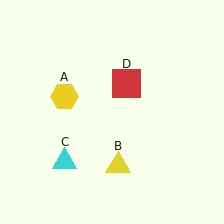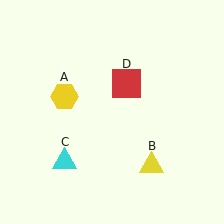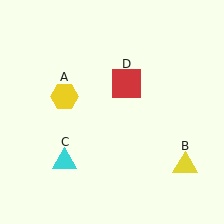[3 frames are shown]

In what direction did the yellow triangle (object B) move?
The yellow triangle (object B) moved right.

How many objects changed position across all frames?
1 object changed position: yellow triangle (object B).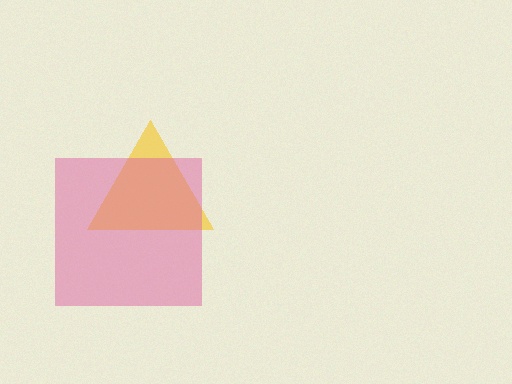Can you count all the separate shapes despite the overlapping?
Yes, there are 2 separate shapes.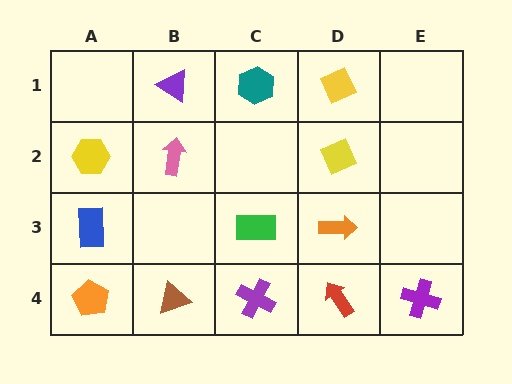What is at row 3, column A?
A blue rectangle.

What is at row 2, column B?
A pink arrow.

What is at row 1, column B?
A purple triangle.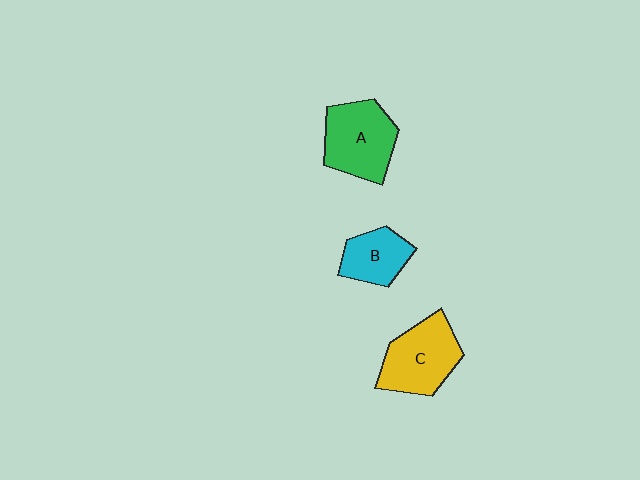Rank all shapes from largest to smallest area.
From largest to smallest: A (green), C (yellow), B (cyan).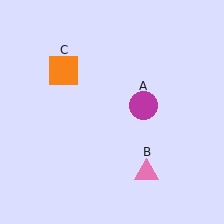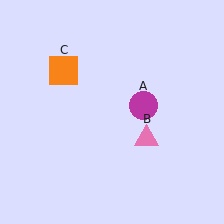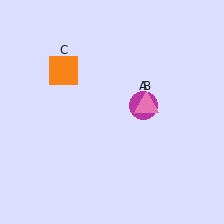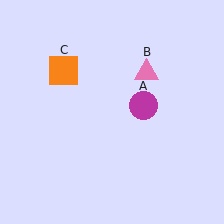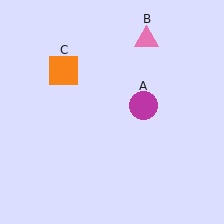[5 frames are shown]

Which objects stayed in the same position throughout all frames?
Magenta circle (object A) and orange square (object C) remained stationary.